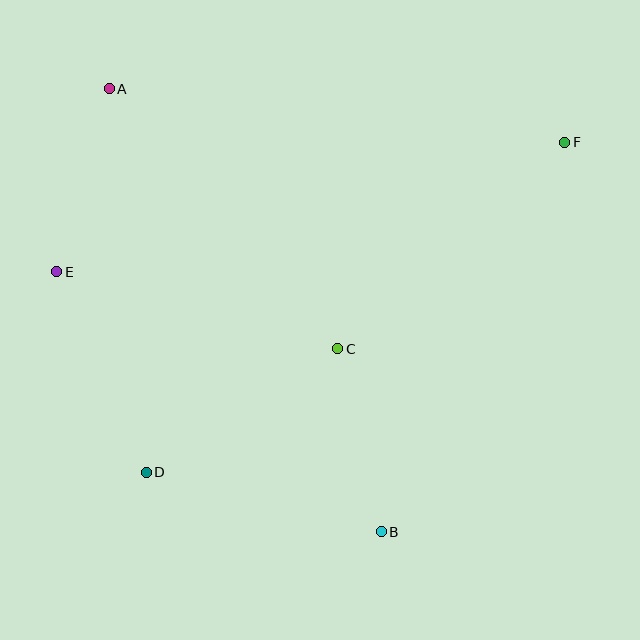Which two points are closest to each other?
Points B and C are closest to each other.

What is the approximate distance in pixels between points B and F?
The distance between B and F is approximately 431 pixels.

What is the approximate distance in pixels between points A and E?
The distance between A and E is approximately 190 pixels.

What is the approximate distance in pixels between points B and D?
The distance between B and D is approximately 242 pixels.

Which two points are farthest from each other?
Points D and F are farthest from each other.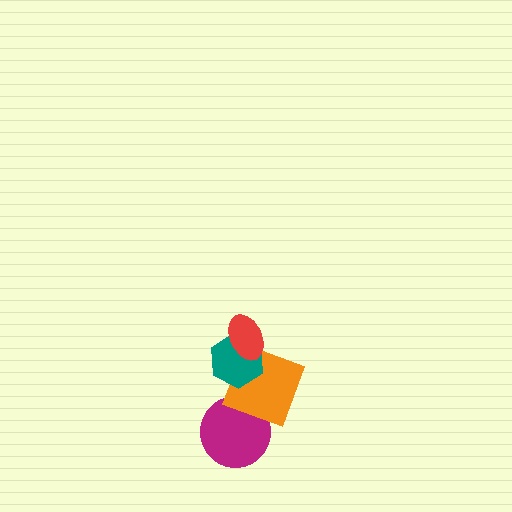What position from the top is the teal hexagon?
The teal hexagon is 2nd from the top.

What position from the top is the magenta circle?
The magenta circle is 4th from the top.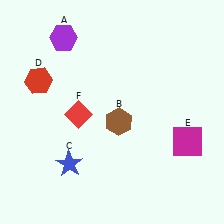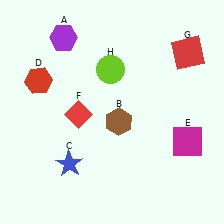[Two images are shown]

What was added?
A red square (G), a lime circle (H) were added in Image 2.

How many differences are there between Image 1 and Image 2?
There are 2 differences between the two images.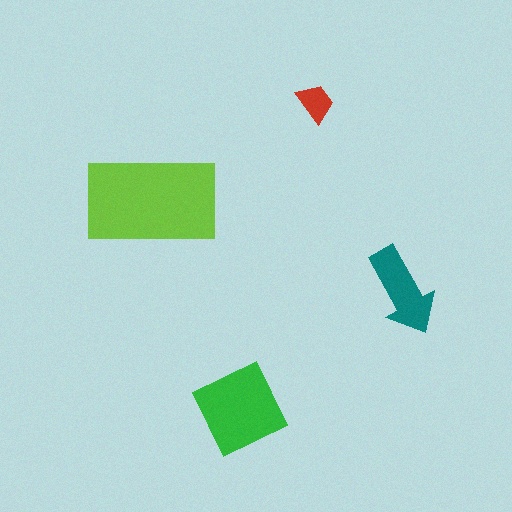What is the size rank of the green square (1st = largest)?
2nd.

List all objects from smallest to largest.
The red trapezoid, the teal arrow, the green square, the lime rectangle.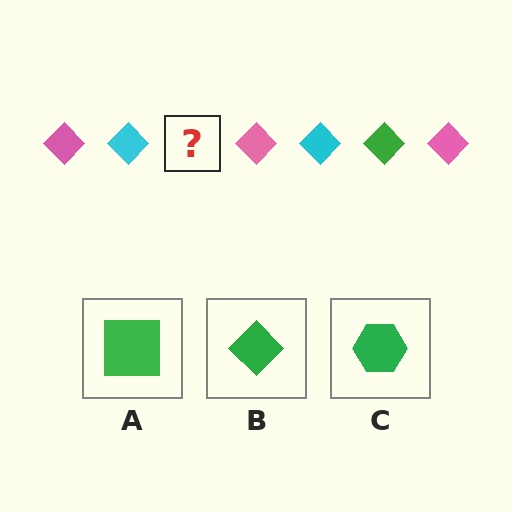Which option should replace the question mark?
Option B.